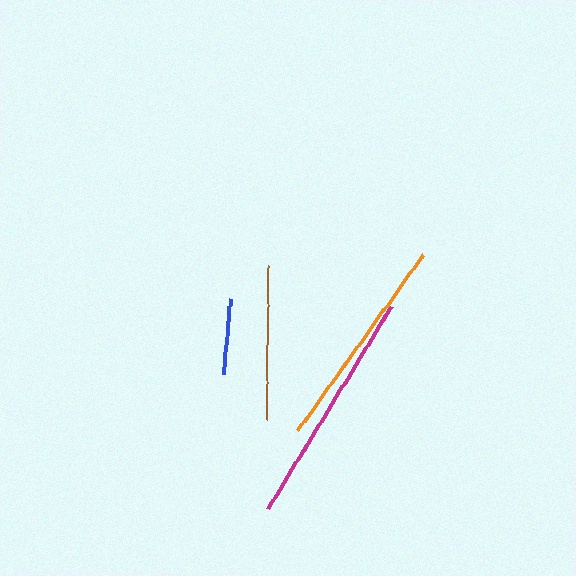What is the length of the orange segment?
The orange segment is approximately 216 pixels long.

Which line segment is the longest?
The magenta line is the longest at approximately 237 pixels.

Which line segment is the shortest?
The blue line is the shortest at approximately 76 pixels.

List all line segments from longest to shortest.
From longest to shortest: magenta, orange, brown, blue.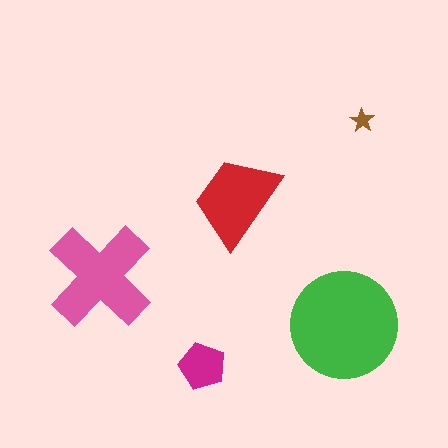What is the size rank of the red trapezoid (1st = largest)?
3rd.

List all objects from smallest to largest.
The brown star, the magenta pentagon, the red trapezoid, the pink cross, the green circle.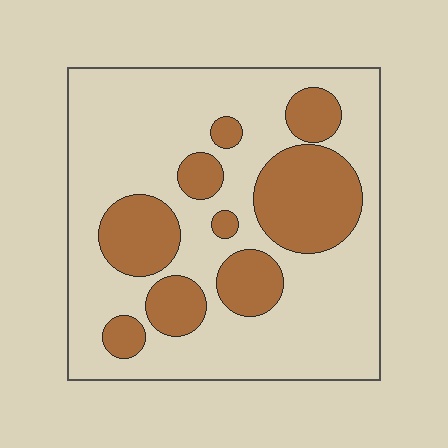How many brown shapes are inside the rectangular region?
9.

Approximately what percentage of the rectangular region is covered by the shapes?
Approximately 30%.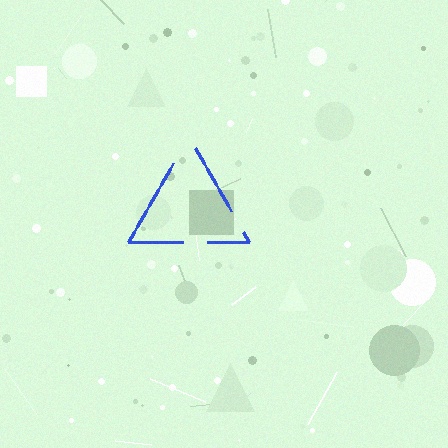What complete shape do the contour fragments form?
The contour fragments form a triangle.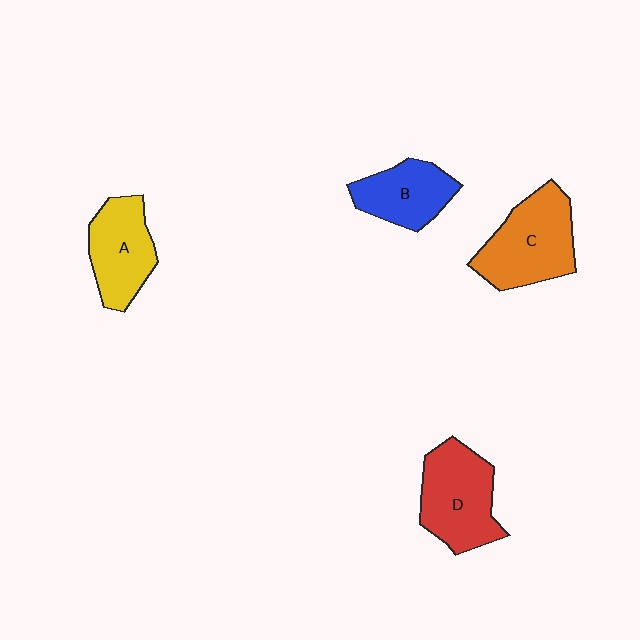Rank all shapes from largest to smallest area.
From largest to smallest: C (orange), D (red), A (yellow), B (blue).